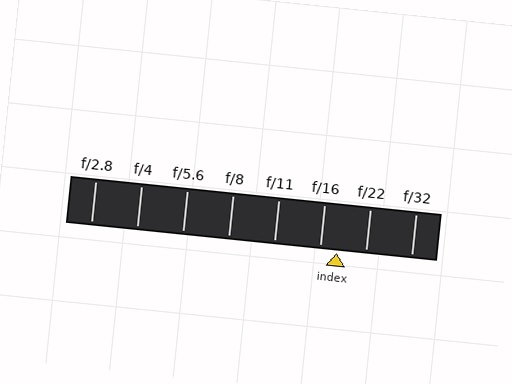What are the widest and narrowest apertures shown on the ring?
The widest aperture shown is f/2.8 and the narrowest is f/32.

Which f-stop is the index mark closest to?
The index mark is closest to f/16.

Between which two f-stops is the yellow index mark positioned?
The index mark is between f/16 and f/22.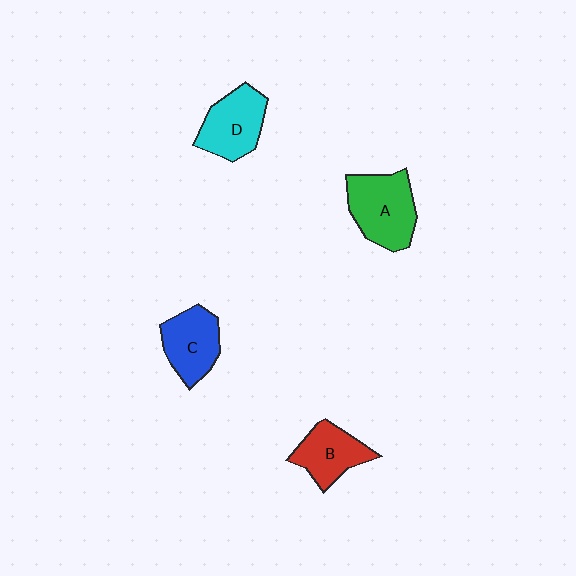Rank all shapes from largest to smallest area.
From largest to smallest: A (green), D (cyan), C (blue), B (red).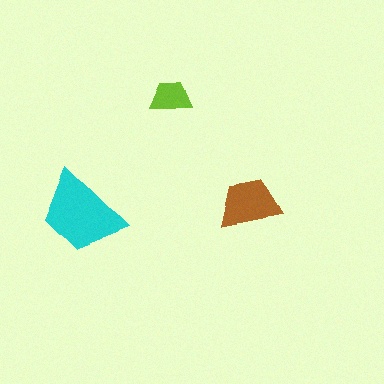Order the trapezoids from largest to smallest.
the cyan one, the brown one, the lime one.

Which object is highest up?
The lime trapezoid is topmost.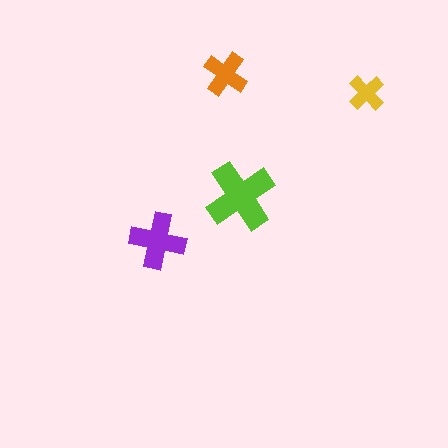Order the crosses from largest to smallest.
the lime one, the purple one, the orange one, the yellow one.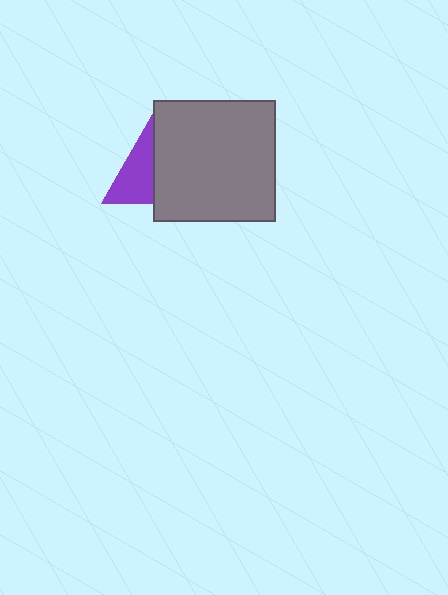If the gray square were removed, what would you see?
You would see the complete purple triangle.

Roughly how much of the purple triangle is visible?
About half of it is visible (roughly 52%).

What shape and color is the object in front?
The object in front is a gray square.